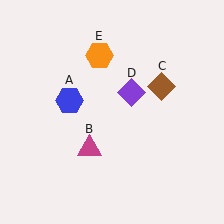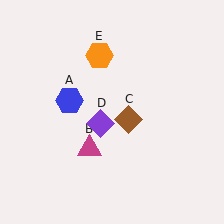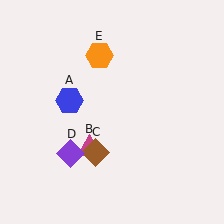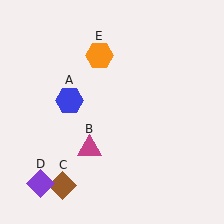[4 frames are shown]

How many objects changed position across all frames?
2 objects changed position: brown diamond (object C), purple diamond (object D).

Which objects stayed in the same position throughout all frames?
Blue hexagon (object A) and magenta triangle (object B) and orange hexagon (object E) remained stationary.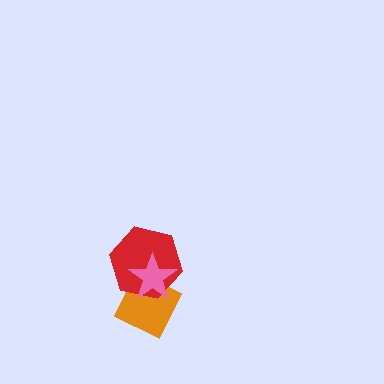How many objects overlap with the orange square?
2 objects overlap with the orange square.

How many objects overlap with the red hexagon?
2 objects overlap with the red hexagon.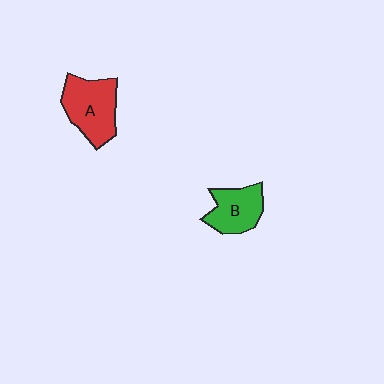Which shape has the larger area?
Shape A (red).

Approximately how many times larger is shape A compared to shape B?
Approximately 1.3 times.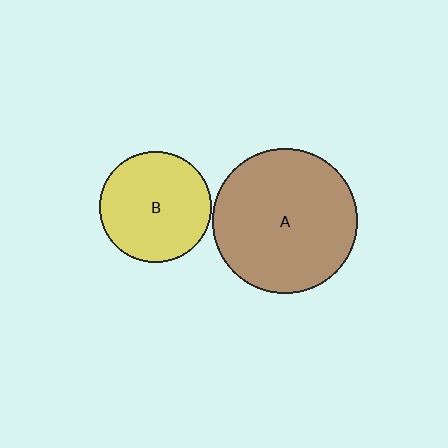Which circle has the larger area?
Circle A (brown).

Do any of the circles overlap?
No, none of the circles overlap.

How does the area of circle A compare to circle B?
Approximately 1.7 times.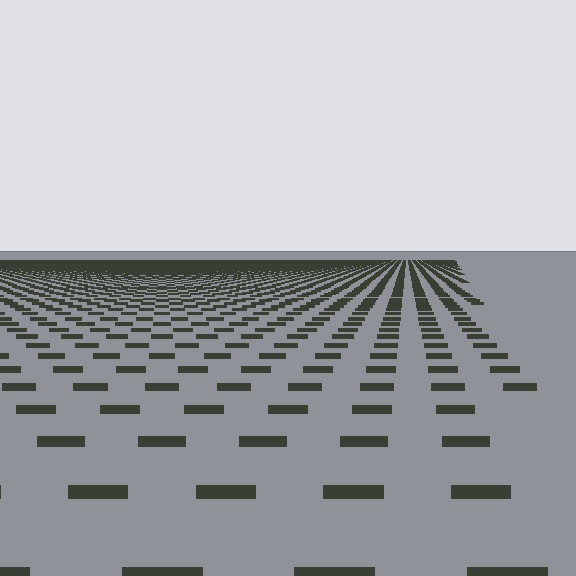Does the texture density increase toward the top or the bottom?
Density increases toward the top.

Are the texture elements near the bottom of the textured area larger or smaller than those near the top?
Larger. Near the bottom, elements are closer to the viewer and appear at a bigger on-screen size.